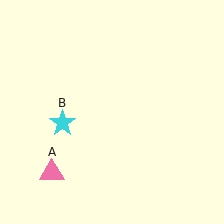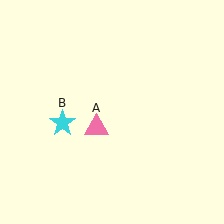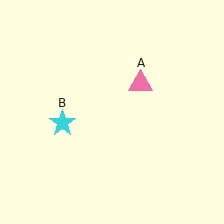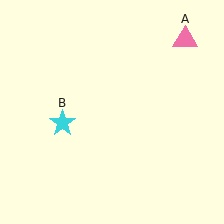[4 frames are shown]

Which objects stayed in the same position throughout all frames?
Cyan star (object B) remained stationary.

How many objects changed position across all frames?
1 object changed position: pink triangle (object A).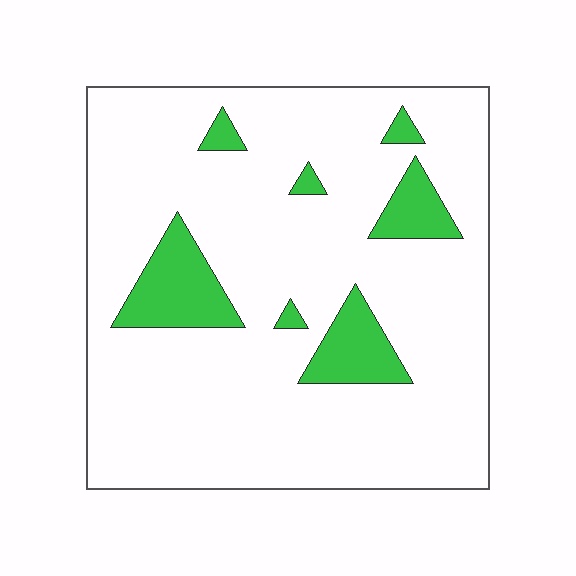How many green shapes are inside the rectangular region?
7.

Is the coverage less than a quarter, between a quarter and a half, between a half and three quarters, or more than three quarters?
Less than a quarter.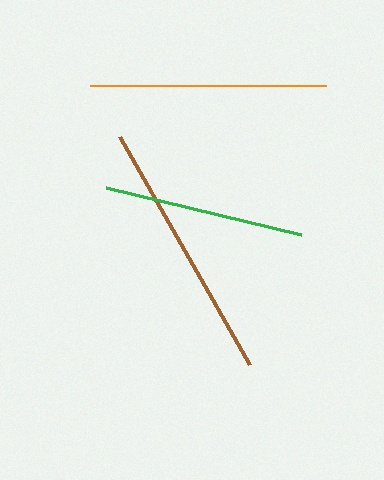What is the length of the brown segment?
The brown segment is approximately 262 pixels long.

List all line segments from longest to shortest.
From longest to shortest: brown, orange, green.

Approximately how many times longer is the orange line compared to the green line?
The orange line is approximately 1.2 times the length of the green line.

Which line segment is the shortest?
The green line is the shortest at approximately 200 pixels.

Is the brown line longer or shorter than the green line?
The brown line is longer than the green line.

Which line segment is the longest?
The brown line is the longest at approximately 262 pixels.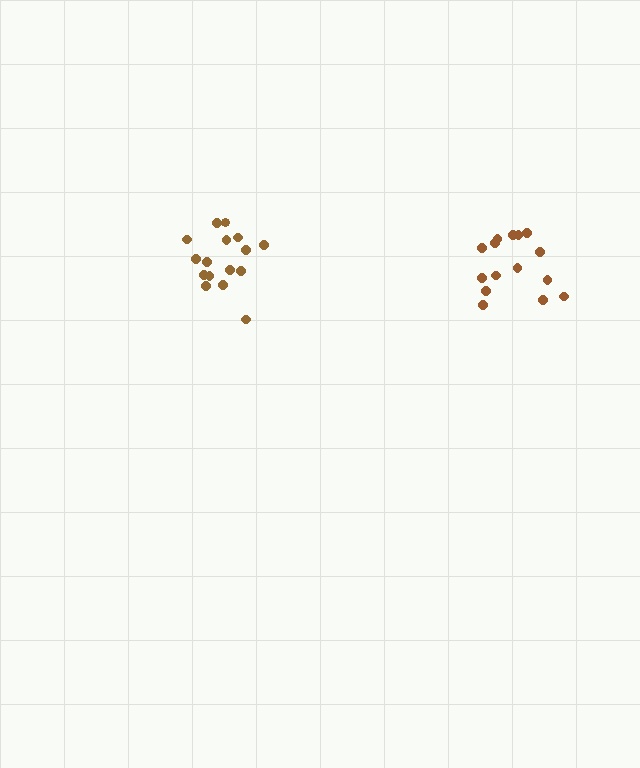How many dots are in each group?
Group 1: 16 dots, Group 2: 15 dots (31 total).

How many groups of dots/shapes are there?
There are 2 groups.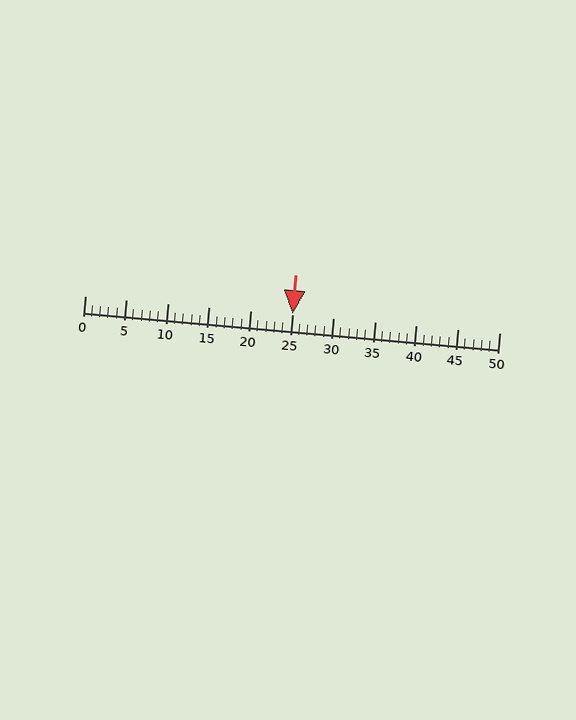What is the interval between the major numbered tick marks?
The major tick marks are spaced 5 units apart.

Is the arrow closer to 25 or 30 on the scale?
The arrow is closer to 25.